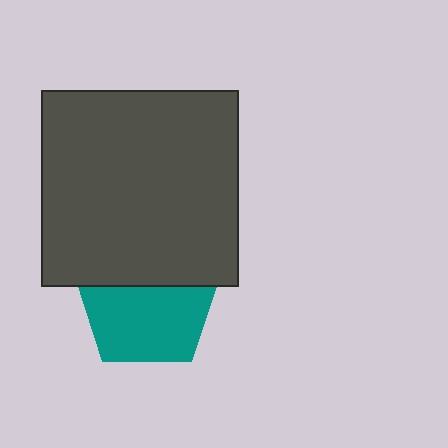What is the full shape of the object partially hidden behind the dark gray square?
The partially hidden object is a teal pentagon.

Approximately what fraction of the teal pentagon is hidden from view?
Roughly 38% of the teal pentagon is hidden behind the dark gray square.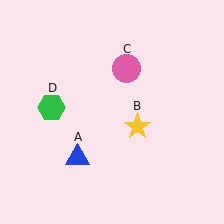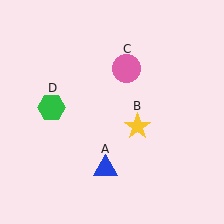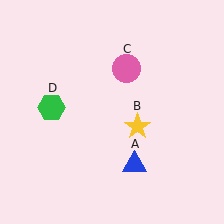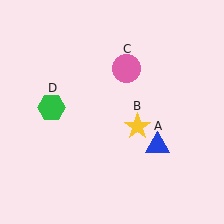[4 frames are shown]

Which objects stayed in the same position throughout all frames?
Yellow star (object B) and pink circle (object C) and green hexagon (object D) remained stationary.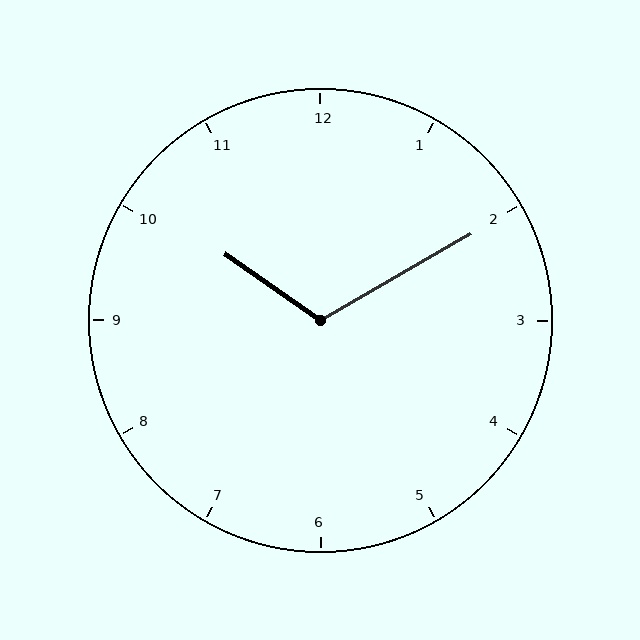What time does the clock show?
10:10.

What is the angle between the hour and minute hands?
Approximately 115 degrees.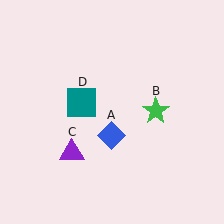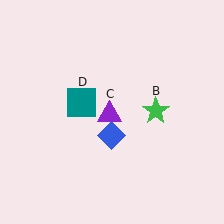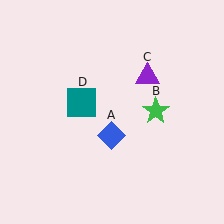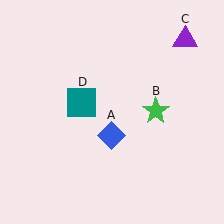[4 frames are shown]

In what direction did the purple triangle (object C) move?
The purple triangle (object C) moved up and to the right.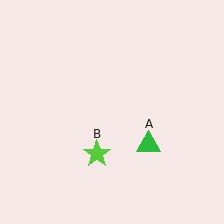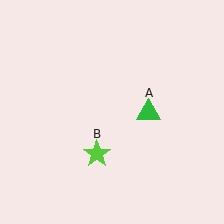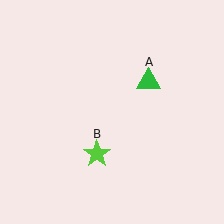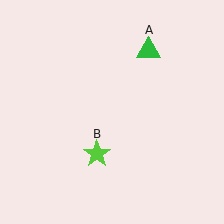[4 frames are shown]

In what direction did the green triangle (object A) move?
The green triangle (object A) moved up.